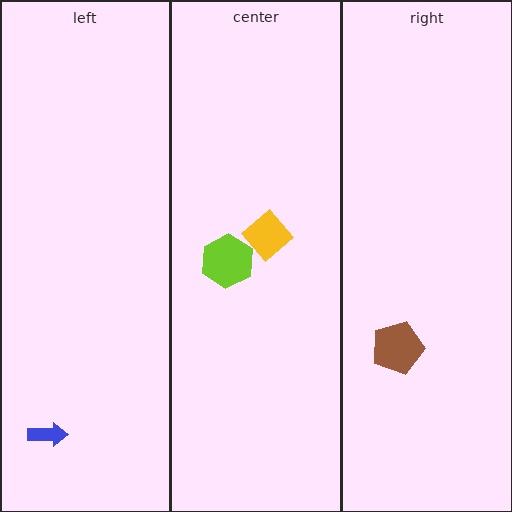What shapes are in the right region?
The brown pentagon.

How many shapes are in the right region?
1.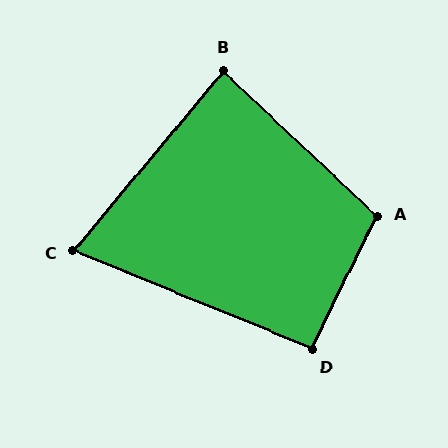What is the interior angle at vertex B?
Approximately 87 degrees (approximately right).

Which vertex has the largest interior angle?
A, at approximately 107 degrees.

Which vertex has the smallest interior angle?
C, at approximately 73 degrees.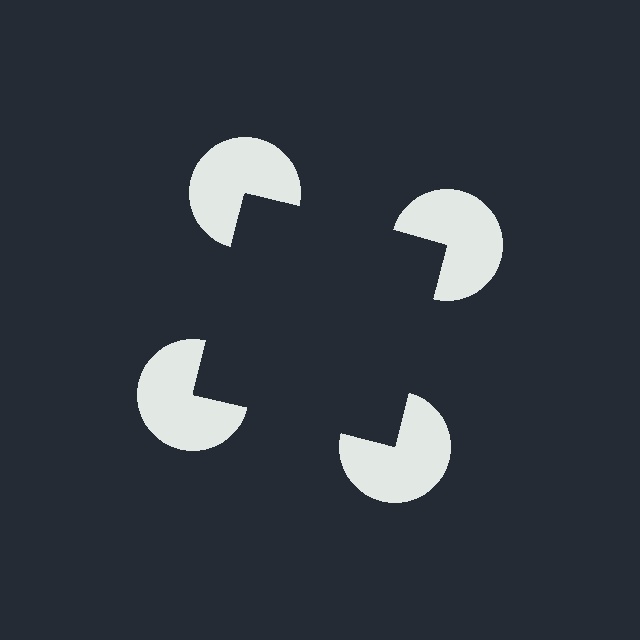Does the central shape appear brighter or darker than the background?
It typically appears slightly darker than the background, even though no actual brightness change is drawn.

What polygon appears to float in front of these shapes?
An illusory square — its edges are inferred from the aligned wedge cuts in the pac-man discs, not physically drawn.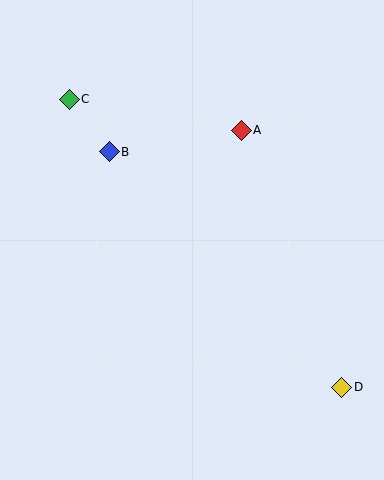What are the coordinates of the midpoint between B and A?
The midpoint between B and A is at (175, 141).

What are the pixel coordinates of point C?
Point C is at (69, 99).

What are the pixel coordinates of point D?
Point D is at (342, 387).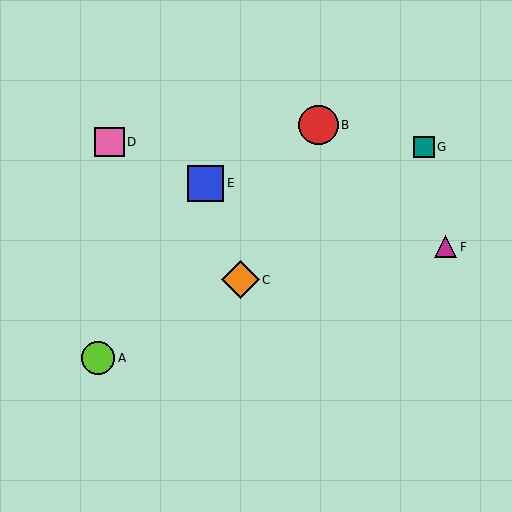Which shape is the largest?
The red circle (labeled B) is the largest.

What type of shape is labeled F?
Shape F is a magenta triangle.